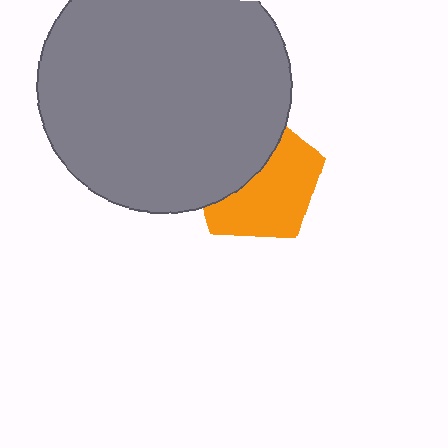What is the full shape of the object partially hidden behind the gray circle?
The partially hidden object is an orange pentagon.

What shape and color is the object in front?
The object in front is a gray circle.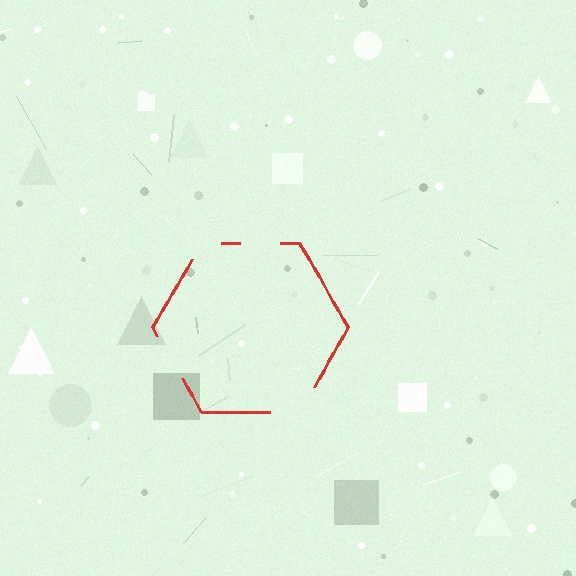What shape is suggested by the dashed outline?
The dashed outline suggests a hexagon.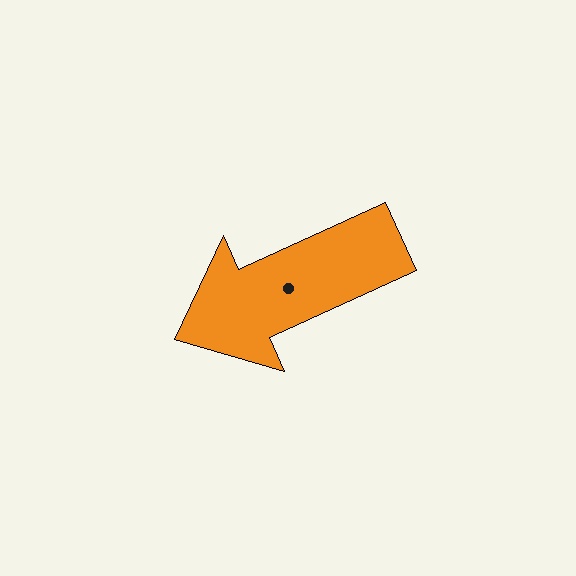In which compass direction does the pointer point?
Southwest.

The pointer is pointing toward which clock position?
Roughly 8 o'clock.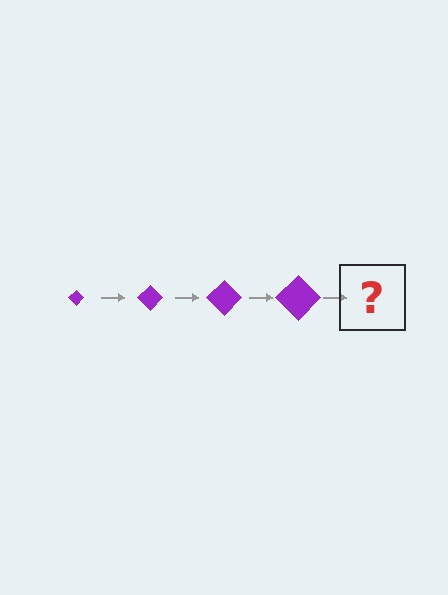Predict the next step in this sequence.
The next step is a purple diamond, larger than the previous one.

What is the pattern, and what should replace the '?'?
The pattern is that the diamond gets progressively larger each step. The '?' should be a purple diamond, larger than the previous one.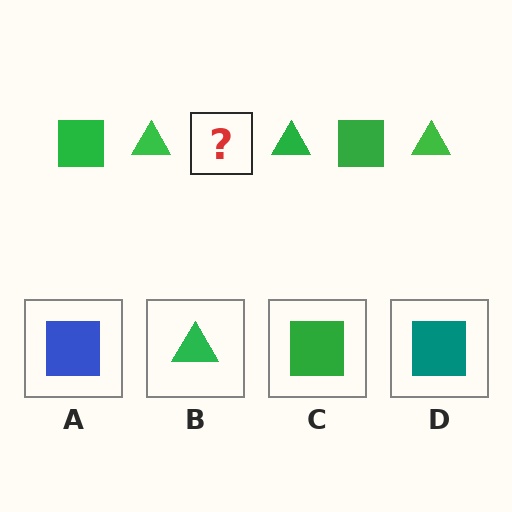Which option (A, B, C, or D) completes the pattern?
C.